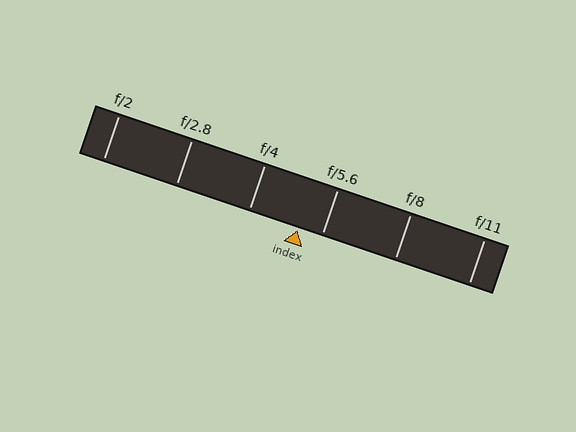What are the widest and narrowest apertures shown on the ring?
The widest aperture shown is f/2 and the narrowest is f/11.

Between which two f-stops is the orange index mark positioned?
The index mark is between f/4 and f/5.6.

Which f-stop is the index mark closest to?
The index mark is closest to f/5.6.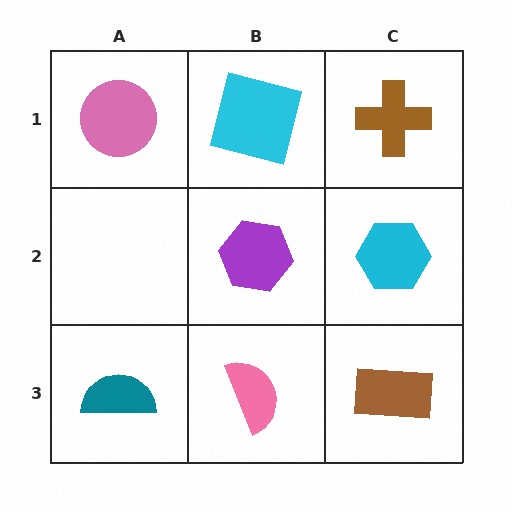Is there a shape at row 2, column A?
No, that cell is empty.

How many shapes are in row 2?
2 shapes.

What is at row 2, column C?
A cyan hexagon.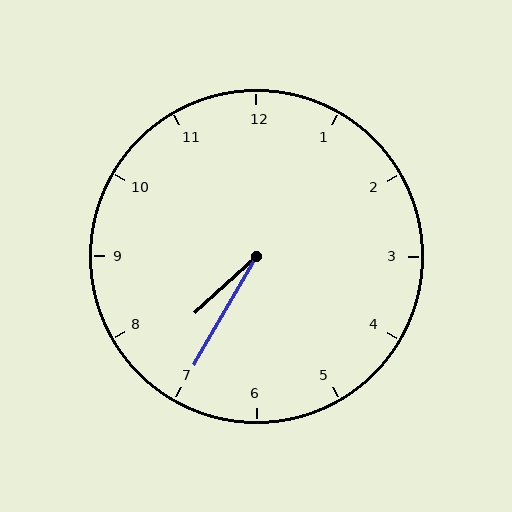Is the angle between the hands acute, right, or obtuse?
It is acute.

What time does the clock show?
7:35.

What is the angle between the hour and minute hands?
Approximately 18 degrees.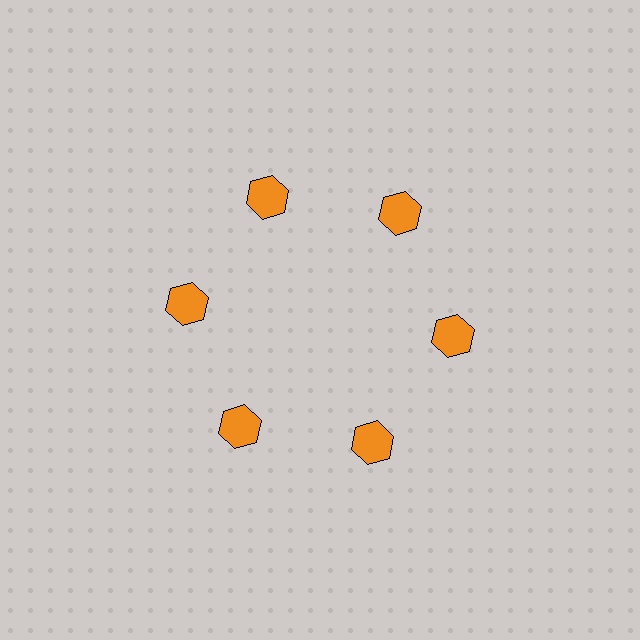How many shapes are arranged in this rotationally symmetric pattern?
There are 6 shapes, arranged in 6 groups of 1.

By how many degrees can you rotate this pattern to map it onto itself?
The pattern maps onto itself every 60 degrees of rotation.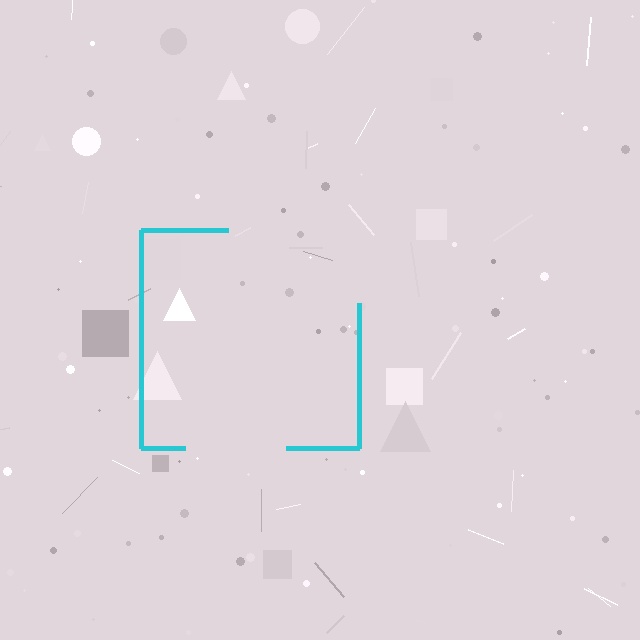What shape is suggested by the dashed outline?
The dashed outline suggests a square.